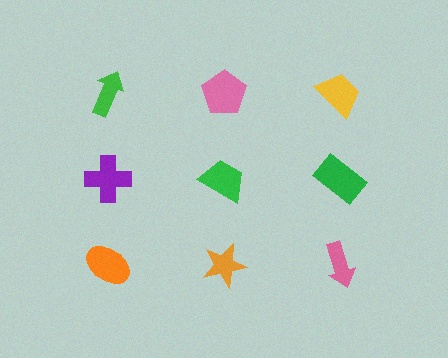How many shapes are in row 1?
3 shapes.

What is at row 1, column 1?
A green arrow.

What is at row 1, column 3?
A yellow trapezoid.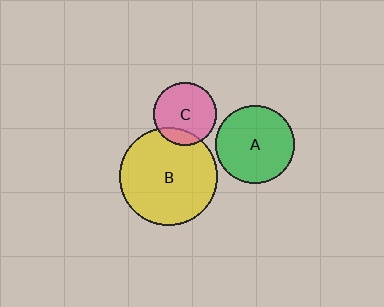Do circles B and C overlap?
Yes.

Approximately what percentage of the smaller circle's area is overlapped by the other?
Approximately 15%.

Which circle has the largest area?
Circle B (yellow).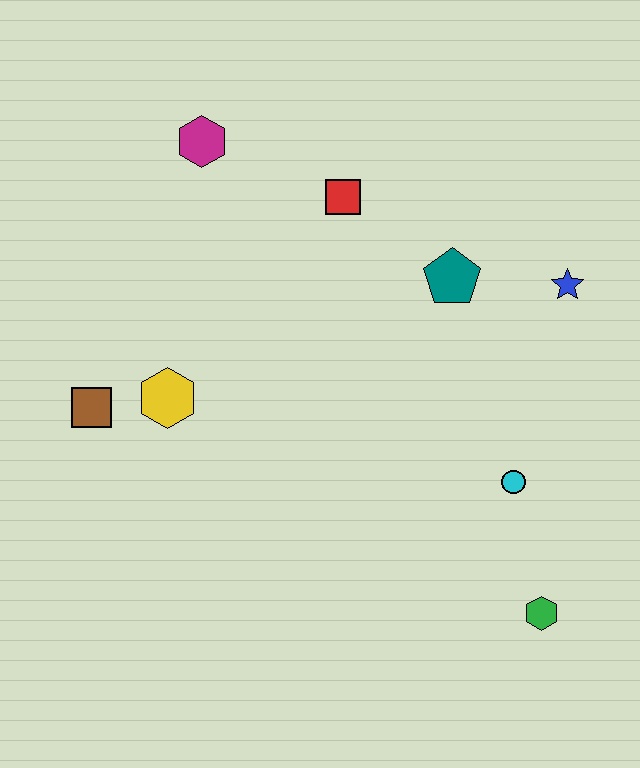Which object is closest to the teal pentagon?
The blue star is closest to the teal pentagon.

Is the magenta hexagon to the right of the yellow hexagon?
Yes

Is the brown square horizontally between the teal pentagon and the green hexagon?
No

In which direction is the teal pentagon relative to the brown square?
The teal pentagon is to the right of the brown square.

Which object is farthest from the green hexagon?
The magenta hexagon is farthest from the green hexagon.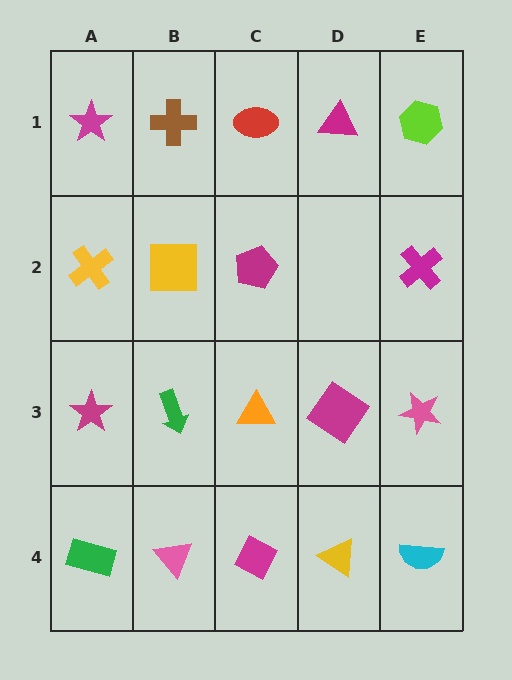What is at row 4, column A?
A green rectangle.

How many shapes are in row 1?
5 shapes.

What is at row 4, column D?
A yellow triangle.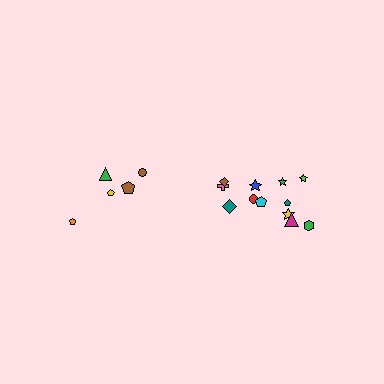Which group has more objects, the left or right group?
The right group.